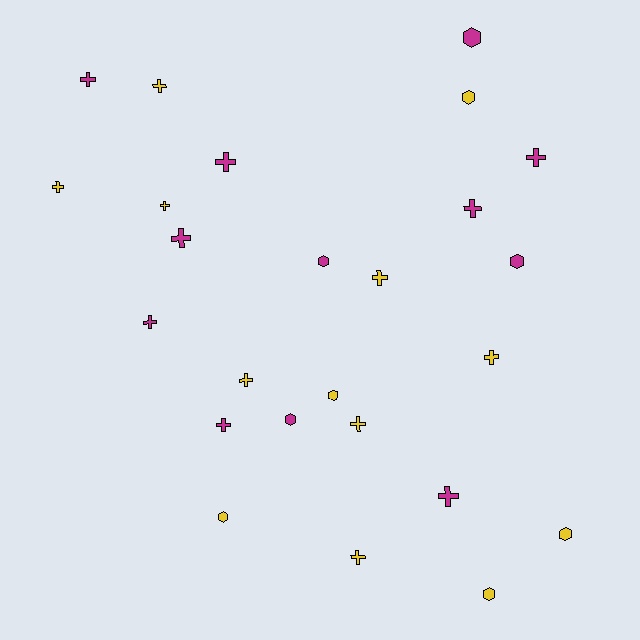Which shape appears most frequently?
Cross, with 16 objects.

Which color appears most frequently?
Yellow, with 13 objects.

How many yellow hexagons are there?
There are 5 yellow hexagons.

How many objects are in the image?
There are 25 objects.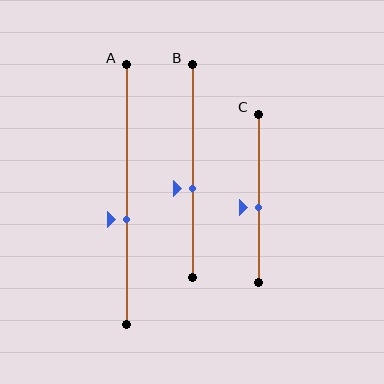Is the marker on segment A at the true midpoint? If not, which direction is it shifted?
No, the marker on segment A is shifted downward by about 10% of the segment length.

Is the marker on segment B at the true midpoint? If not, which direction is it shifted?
No, the marker on segment B is shifted downward by about 8% of the segment length.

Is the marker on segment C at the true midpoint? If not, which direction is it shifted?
No, the marker on segment C is shifted downward by about 6% of the segment length.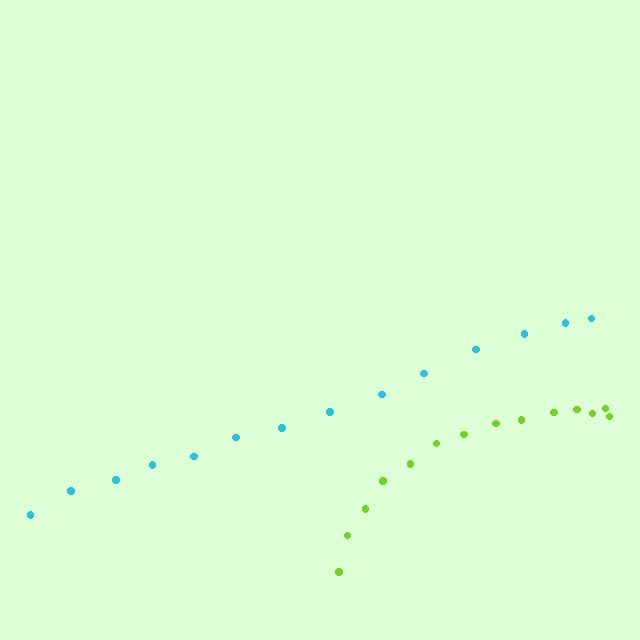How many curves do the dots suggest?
There are 2 distinct paths.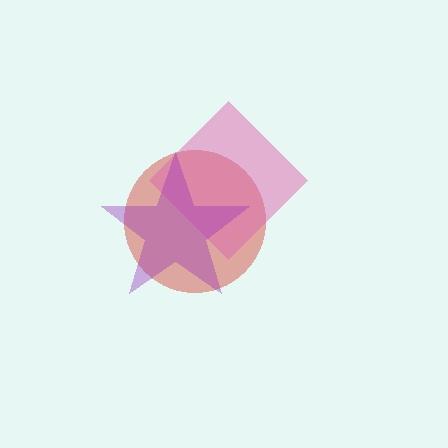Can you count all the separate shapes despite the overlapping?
Yes, there are 3 separate shapes.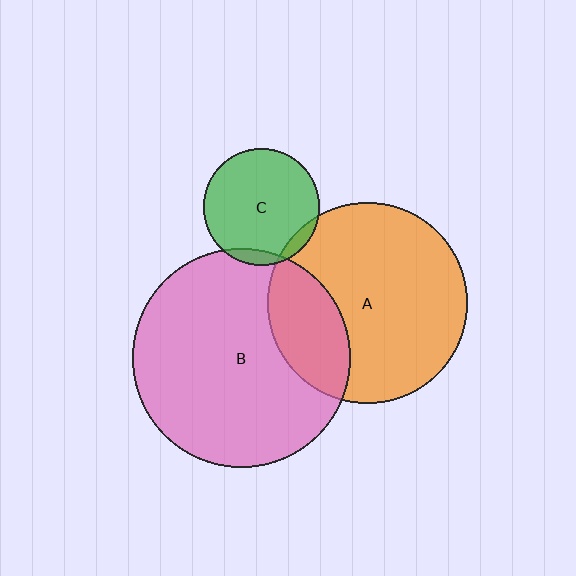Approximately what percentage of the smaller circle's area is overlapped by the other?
Approximately 5%.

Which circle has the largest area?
Circle B (pink).